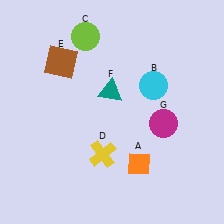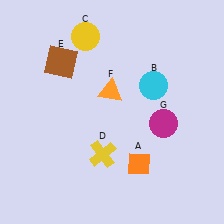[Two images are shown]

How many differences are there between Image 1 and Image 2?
There are 2 differences between the two images.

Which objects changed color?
C changed from lime to yellow. F changed from teal to orange.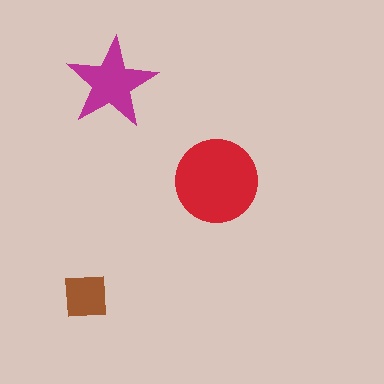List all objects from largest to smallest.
The red circle, the magenta star, the brown square.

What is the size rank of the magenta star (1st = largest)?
2nd.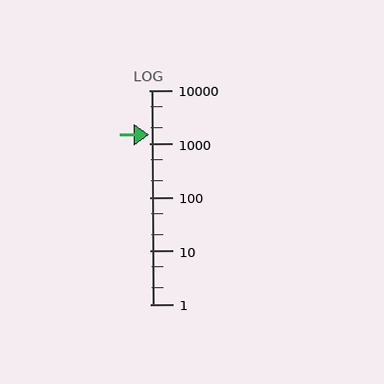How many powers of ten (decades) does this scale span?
The scale spans 4 decades, from 1 to 10000.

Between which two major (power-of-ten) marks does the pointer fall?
The pointer is between 1000 and 10000.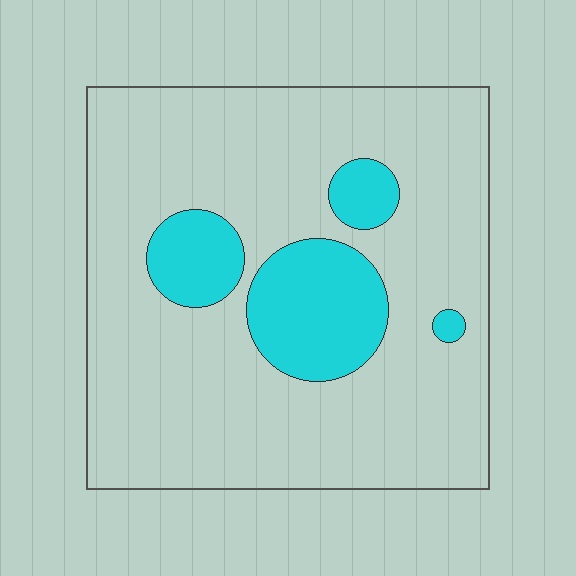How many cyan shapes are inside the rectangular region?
4.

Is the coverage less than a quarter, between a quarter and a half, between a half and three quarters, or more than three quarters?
Less than a quarter.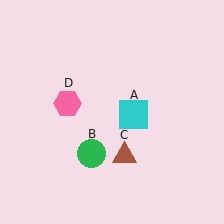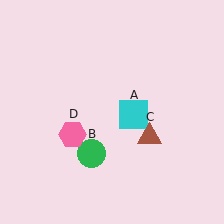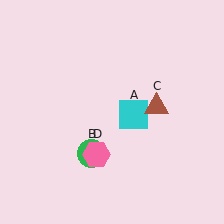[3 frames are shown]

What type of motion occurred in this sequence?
The brown triangle (object C), pink hexagon (object D) rotated counterclockwise around the center of the scene.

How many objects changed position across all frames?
2 objects changed position: brown triangle (object C), pink hexagon (object D).